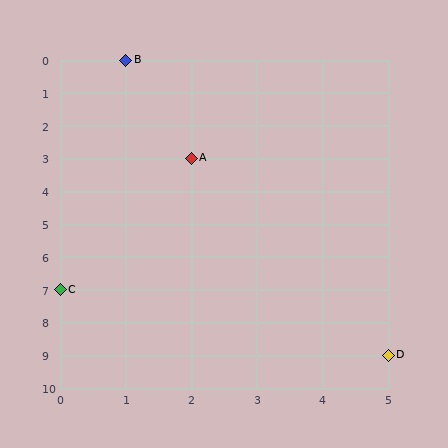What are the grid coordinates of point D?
Point D is at grid coordinates (5, 9).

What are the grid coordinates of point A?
Point A is at grid coordinates (2, 3).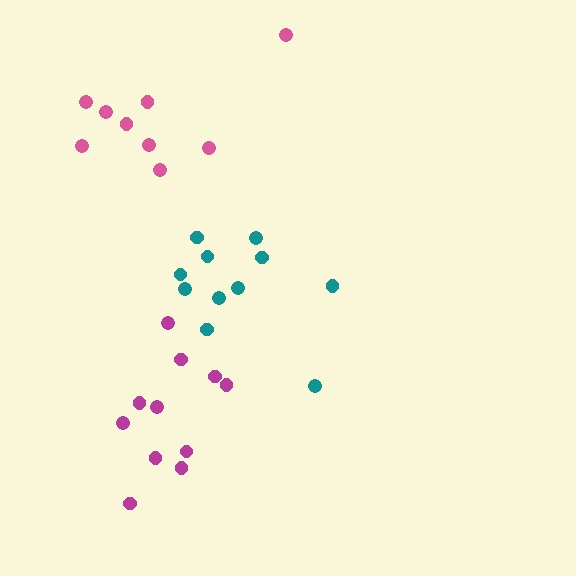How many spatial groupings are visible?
There are 3 spatial groupings.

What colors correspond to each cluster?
The clusters are colored: teal, magenta, pink.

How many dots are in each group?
Group 1: 11 dots, Group 2: 11 dots, Group 3: 9 dots (31 total).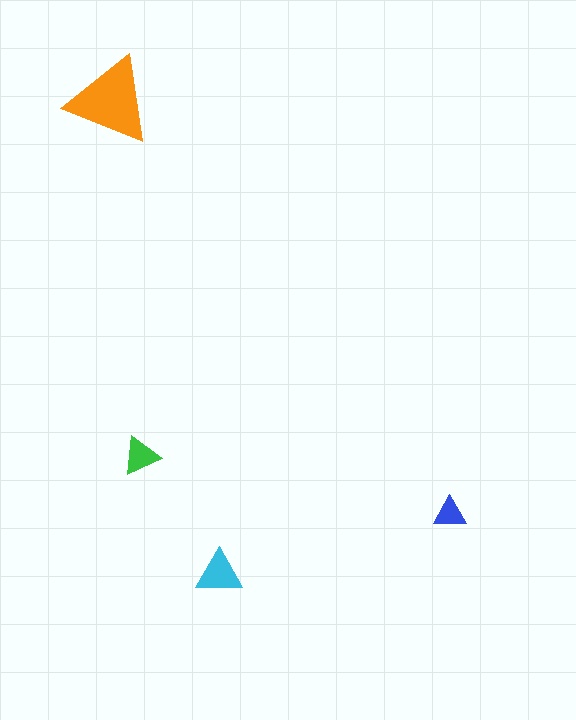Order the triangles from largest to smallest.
the orange one, the cyan one, the green one, the blue one.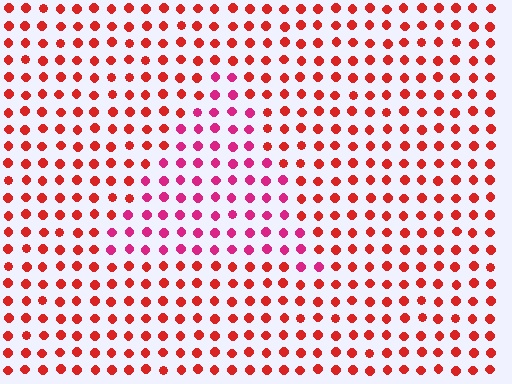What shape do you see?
I see a triangle.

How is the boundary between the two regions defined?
The boundary is defined purely by a slight shift in hue (about 33 degrees). Spacing, size, and orientation are identical on both sides.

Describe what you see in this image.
The image is filled with small red elements in a uniform arrangement. A triangle-shaped region is visible where the elements are tinted to a slightly different hue, forming a subtle color boundary.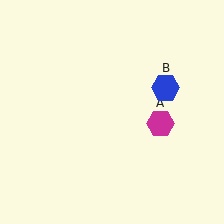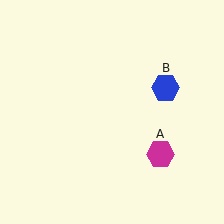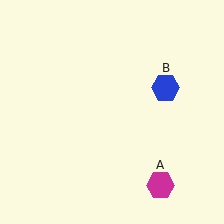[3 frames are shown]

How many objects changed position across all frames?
1 object changed position: magenta hexagon (object A).